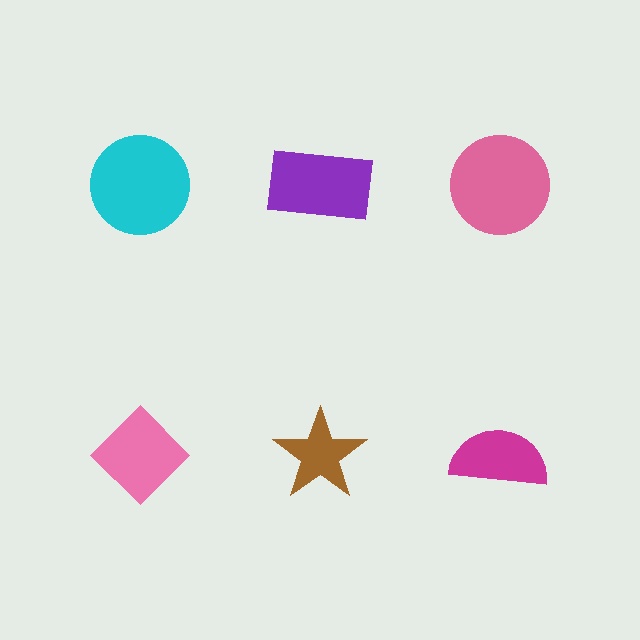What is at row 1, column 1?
A cyan circle.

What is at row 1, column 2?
A purple rectangle.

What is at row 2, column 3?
A magenta semicircle.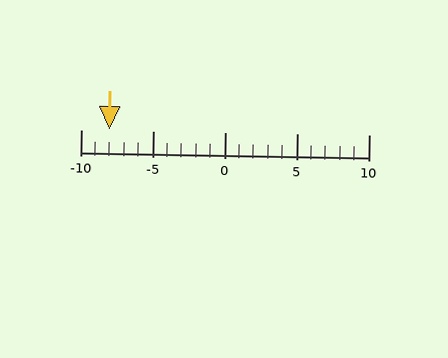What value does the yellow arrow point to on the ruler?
The yellow arrow points to approximately -8.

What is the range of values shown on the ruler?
The ruler shows values from -10 to 10.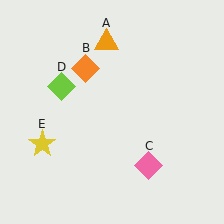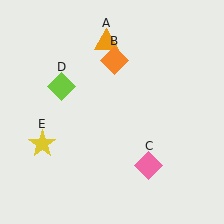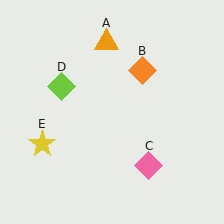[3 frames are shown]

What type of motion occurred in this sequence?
The orange diamond (object B) rotated clockwise around the center of the scene.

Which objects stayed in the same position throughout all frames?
Orange triangle (object A) and pink diamond (object C) and lime diamond (object D) and yellow star (object E) remained stationary.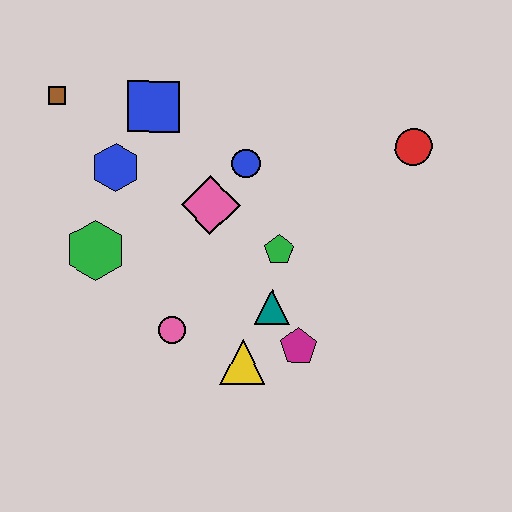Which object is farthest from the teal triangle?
The brown square is farthest from the teal triangle.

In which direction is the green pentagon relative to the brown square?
The green pentagon is to the right of the brown square.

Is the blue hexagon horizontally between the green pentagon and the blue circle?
No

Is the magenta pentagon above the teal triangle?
No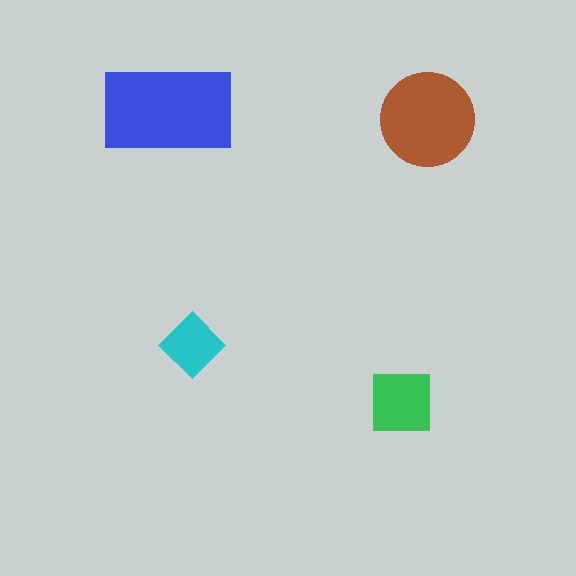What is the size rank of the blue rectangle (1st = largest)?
1st.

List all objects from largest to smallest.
The blue rectangle, the brown circle, the green square, the cyan diamond.